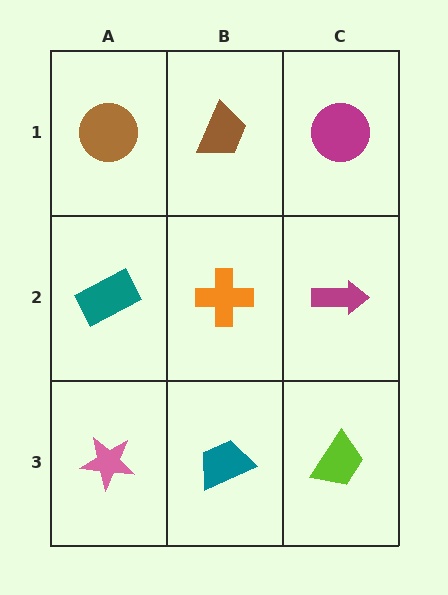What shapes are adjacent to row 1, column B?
An orange cross (row 2, column B), a brown circle (row 1, column A), a magenta circle (row 1, column C).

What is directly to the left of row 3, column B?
A pink star.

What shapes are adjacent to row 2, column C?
A magenta circle (row 1, column C), a lime trapezoid (row 3, column C), an orange cross (row 2, column B).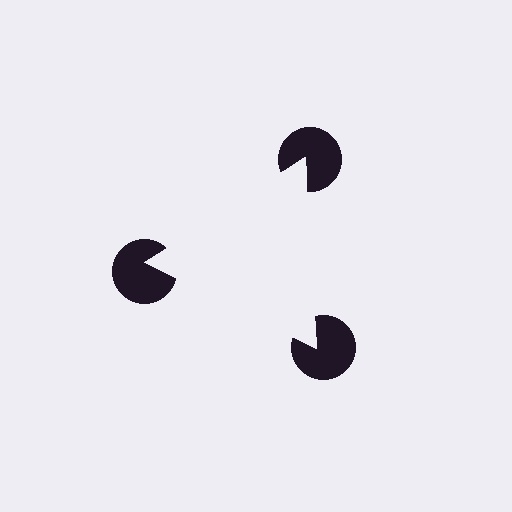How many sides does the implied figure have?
3 sides.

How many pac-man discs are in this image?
There are 3 — one at each vertex of the illusory triangle.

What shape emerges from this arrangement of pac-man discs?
An illusory triangle — its edges are inferred from the aligned wedge cuts in the pac-man discs, not physically drawn.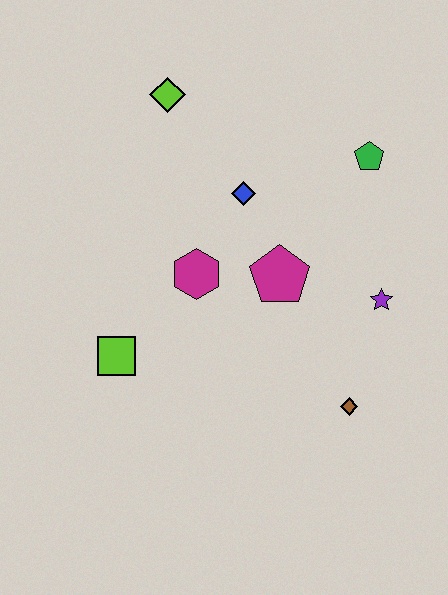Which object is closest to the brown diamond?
The purple star is closest to the brown diamond.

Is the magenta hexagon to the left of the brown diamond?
Yes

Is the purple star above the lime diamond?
No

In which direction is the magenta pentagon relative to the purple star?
The magenta pentagon is to the left of the purple star.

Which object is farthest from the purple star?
The lime diamond is farthest from the purple star.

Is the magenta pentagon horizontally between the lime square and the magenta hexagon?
No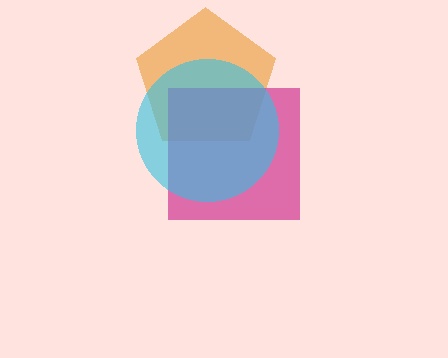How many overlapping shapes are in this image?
There are 3 overlapping shapes in the image.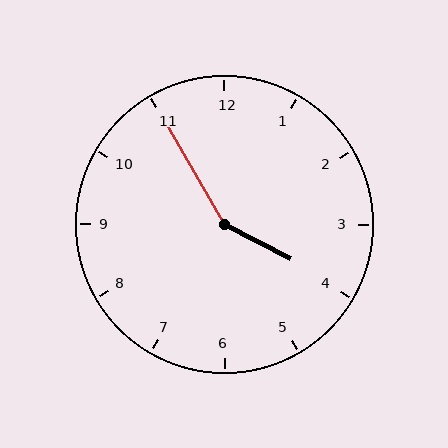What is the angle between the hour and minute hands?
Approximately 148 degrees.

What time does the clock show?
3:55.